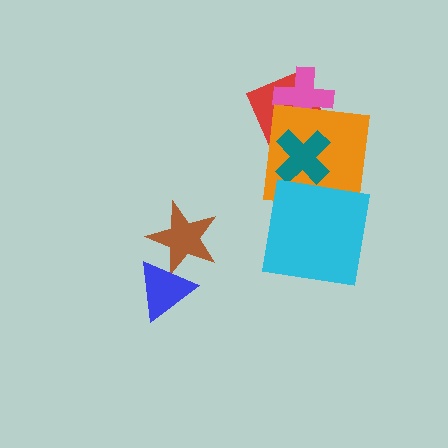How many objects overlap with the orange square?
4 objects overlap with the orange square.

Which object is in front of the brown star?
The blue triangle is in front of the brown star.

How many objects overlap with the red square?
3 objects overlap with the red square.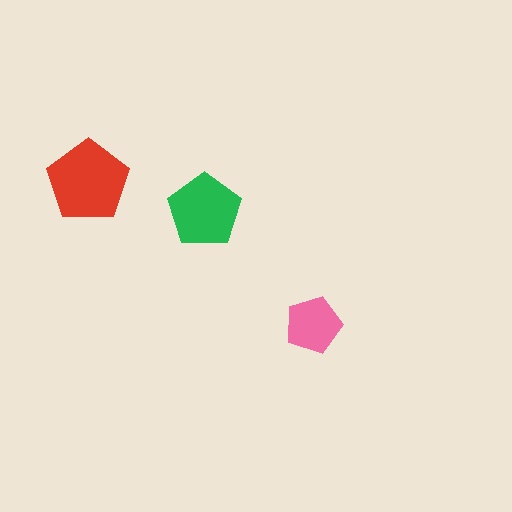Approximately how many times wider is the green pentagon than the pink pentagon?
About 1.5 times wider.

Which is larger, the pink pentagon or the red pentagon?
The red one.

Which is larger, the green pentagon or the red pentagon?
The red one.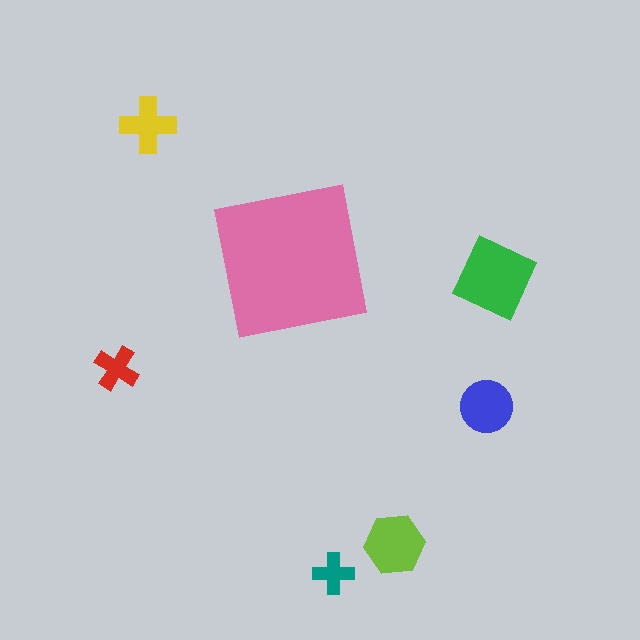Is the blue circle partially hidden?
No, the blue circle is fully visible.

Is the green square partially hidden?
No, the green square is fully visible.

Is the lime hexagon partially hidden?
No, the lime hexagon is fully visible.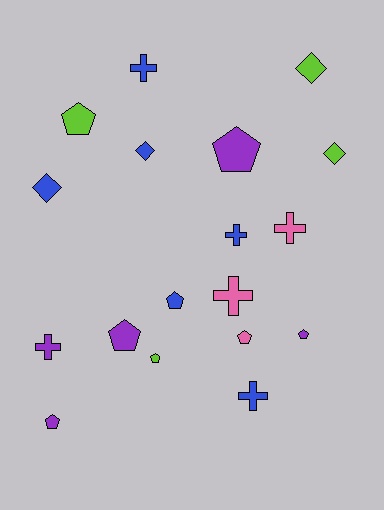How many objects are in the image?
There are 18 objects.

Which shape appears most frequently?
Pentagon, with 8 objects.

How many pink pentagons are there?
There is 1 pink pentagon.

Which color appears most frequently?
Blue, with 6 objects.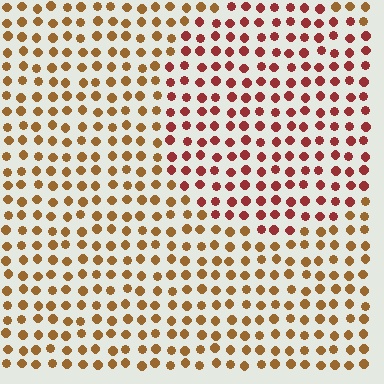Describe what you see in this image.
The image is filled with small brown elements in a uniform arrangement. A circle-shaped region is visible where the elements are tinted to a slightly different hue, forming a subtle color boundary.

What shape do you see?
I see a circle.